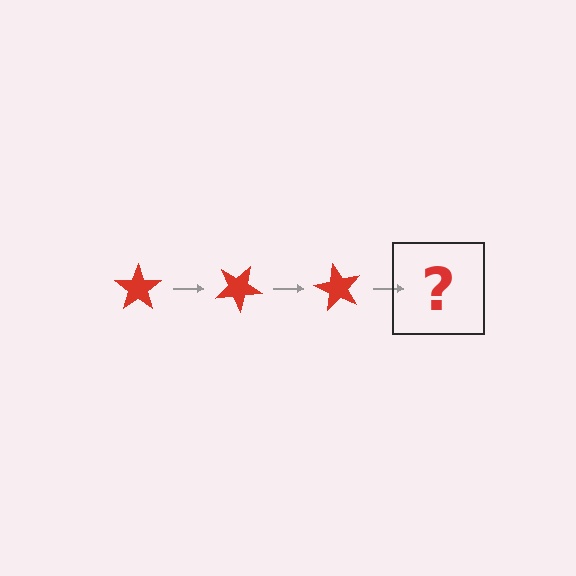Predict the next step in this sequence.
The next step is a red star rotated 90 degrees.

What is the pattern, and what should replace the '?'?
The pattern is that the star rotates 30 degrees each step. The '?' should be a red star rotated 90 degrees.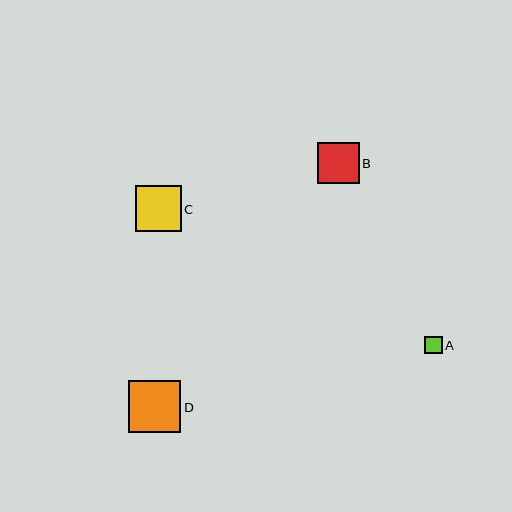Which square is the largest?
Square D is the largest with a size of approximately 53 pixels.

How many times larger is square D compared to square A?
Square D is approximately 3.0 times the size of square A.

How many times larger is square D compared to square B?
Square D is approximately 1.3 times the size of square B.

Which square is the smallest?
Square A is the smallest with a size of approximately 17 pixels.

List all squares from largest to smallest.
From largest to smallest: D, C, B, A.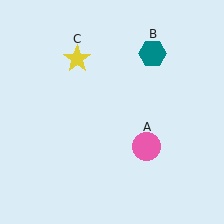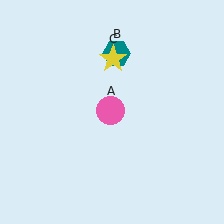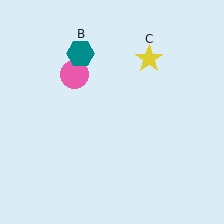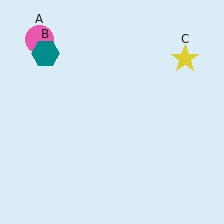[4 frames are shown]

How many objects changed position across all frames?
3 objects changed position: pink circle (object A), teal hexagon (object B), yellow star (object C).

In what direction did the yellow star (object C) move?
The yellow star (object C) moved right.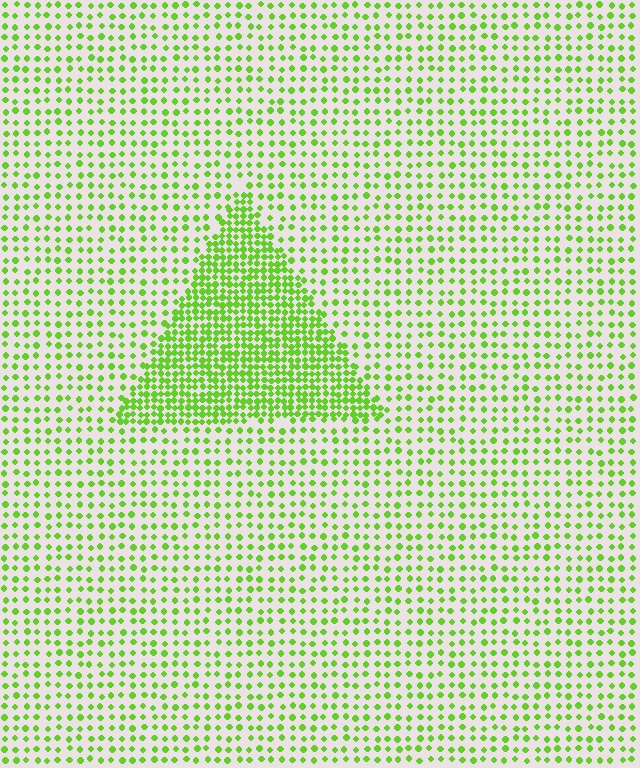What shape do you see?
I see a triangle.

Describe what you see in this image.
The image contains small lime elements arranged at two different densities. A triangle-shaped region is visible where the elements are more densely packed than the surrounding area.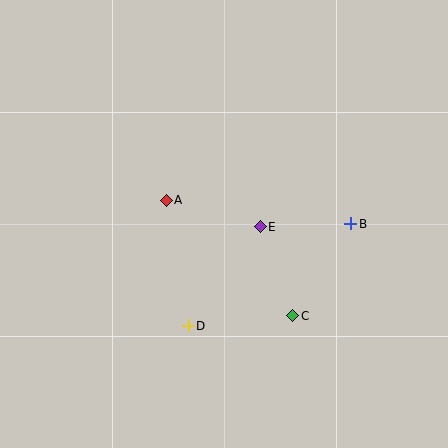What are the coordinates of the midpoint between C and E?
The midpoint between C and E is at (277, 271).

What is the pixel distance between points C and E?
The distance between C and E is 95 pixels.